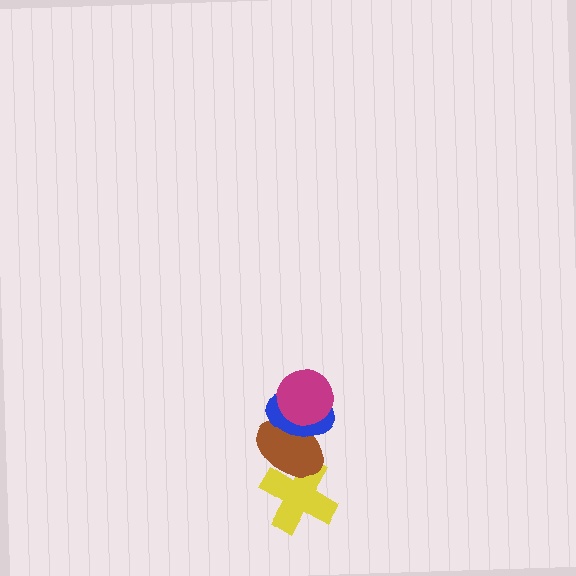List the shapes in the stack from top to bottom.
From top to bottom: the magenta circle, the blue ellipse, the brown ellipse, the yellow cross.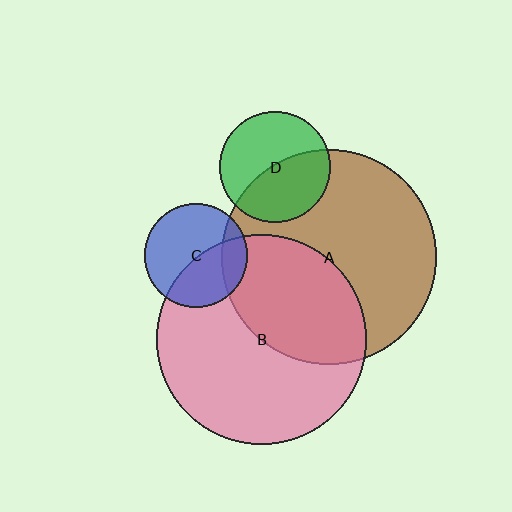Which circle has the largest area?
Circle A (brown).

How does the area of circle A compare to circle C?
Approximately 4.3 times.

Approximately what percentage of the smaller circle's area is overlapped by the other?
Approximately 15%.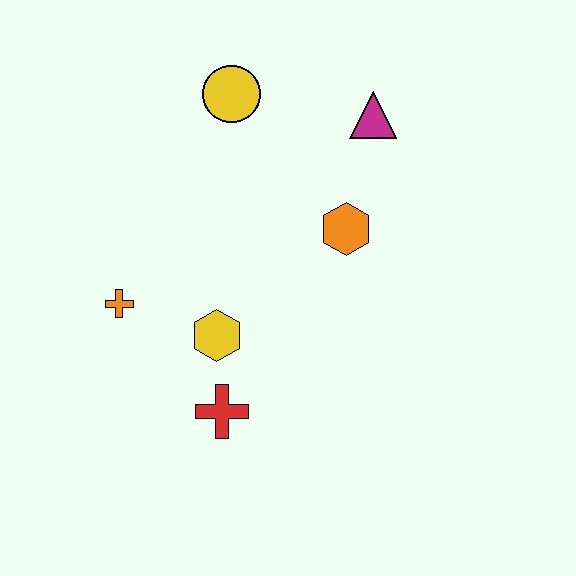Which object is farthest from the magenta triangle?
The red cross is farthest from the magenta triangle.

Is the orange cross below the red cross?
No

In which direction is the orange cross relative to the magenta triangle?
The orange cross is to the left of the magenta triangle.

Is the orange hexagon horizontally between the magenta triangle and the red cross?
Yes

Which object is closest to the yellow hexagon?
The red cross is closest to the yellow hexagon.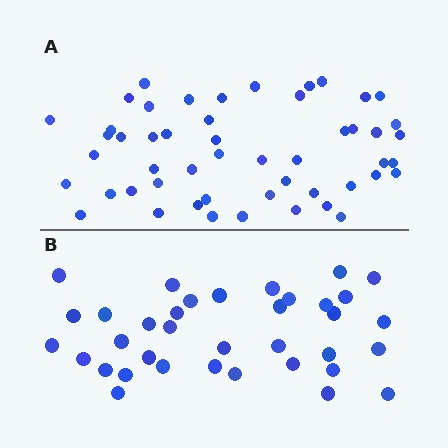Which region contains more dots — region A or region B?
Region A (the top region) has more dots.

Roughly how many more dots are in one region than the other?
Region A has approximately 15 more dots than region B.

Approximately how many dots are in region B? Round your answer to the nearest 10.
About 40 dots. (The exact count is 36, which rounds to 40.)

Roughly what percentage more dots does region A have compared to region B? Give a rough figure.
About 40% more.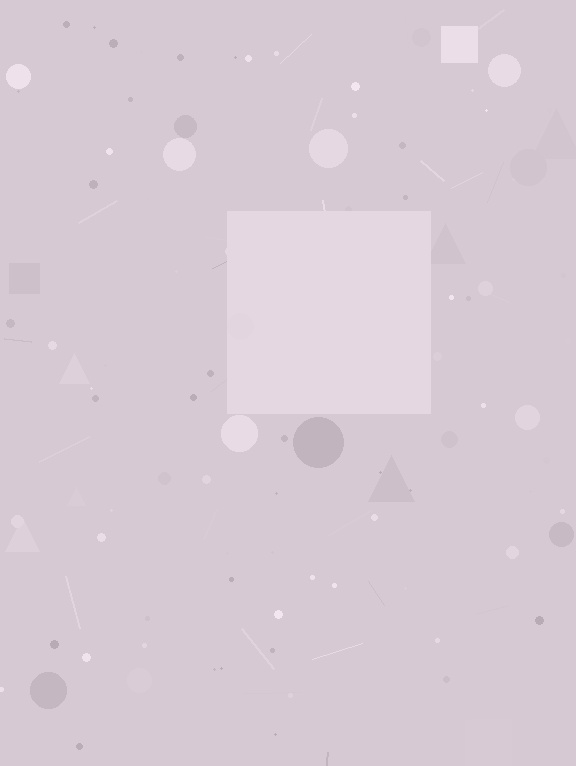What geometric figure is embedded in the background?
A square is embedded in the background.